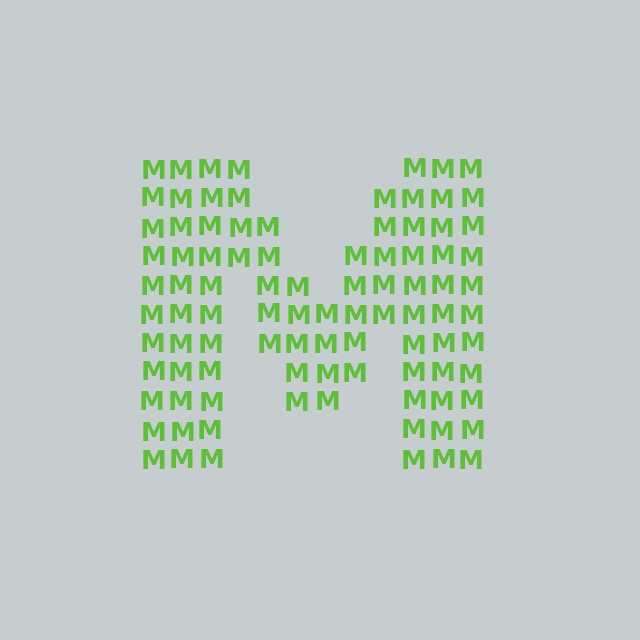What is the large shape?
The large shape is the letter M.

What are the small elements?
The small elements are letter M's.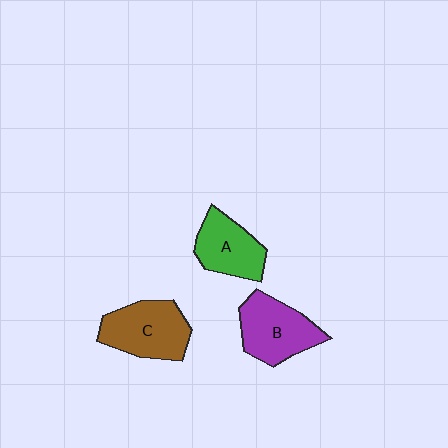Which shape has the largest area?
Shape C (brown).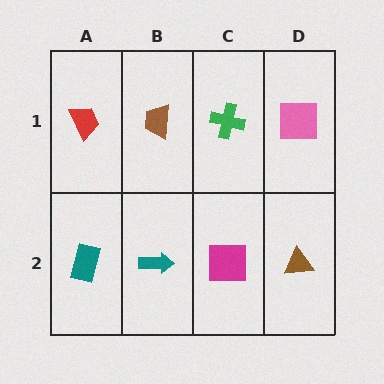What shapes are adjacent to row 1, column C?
A magenta square (row 2, column C), a brown trapezoid (row 1, column B), a pink square (row 1, column D).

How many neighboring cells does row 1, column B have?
3.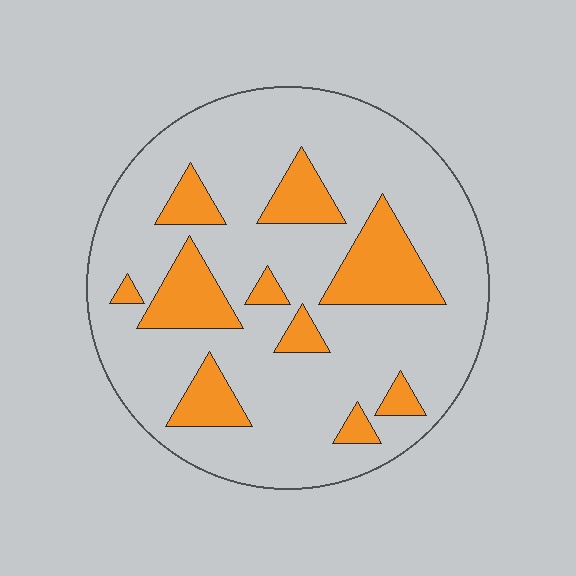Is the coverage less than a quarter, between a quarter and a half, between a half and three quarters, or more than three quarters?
Less than a quarter.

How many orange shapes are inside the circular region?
10.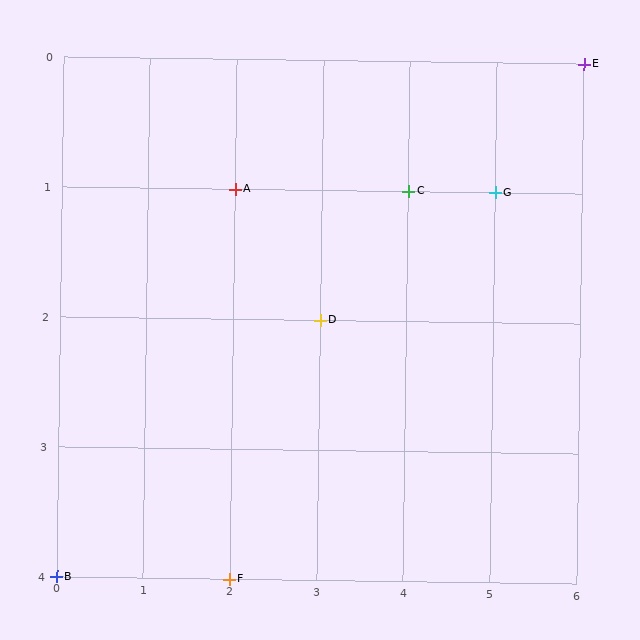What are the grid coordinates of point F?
Point F is at grid coordinates (2, 4).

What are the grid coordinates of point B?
Point B is at grid coordinates (0, 4).